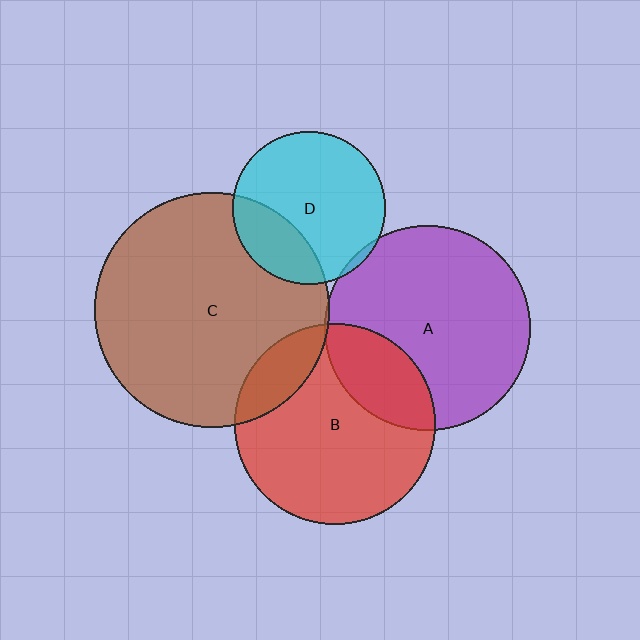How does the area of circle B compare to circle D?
Approximately 1.7 times.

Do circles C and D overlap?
Yes.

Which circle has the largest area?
Circle C (brown).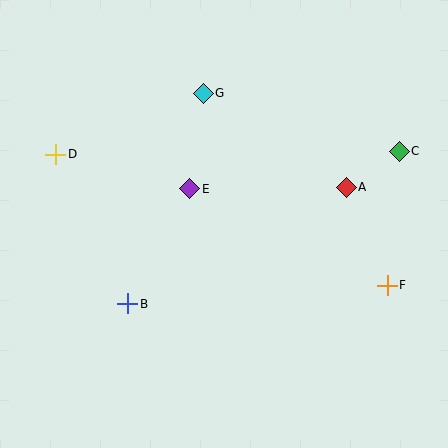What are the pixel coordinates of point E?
Point E is at (190, 189).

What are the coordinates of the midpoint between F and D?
The midpoint between F and D is at (221, 220).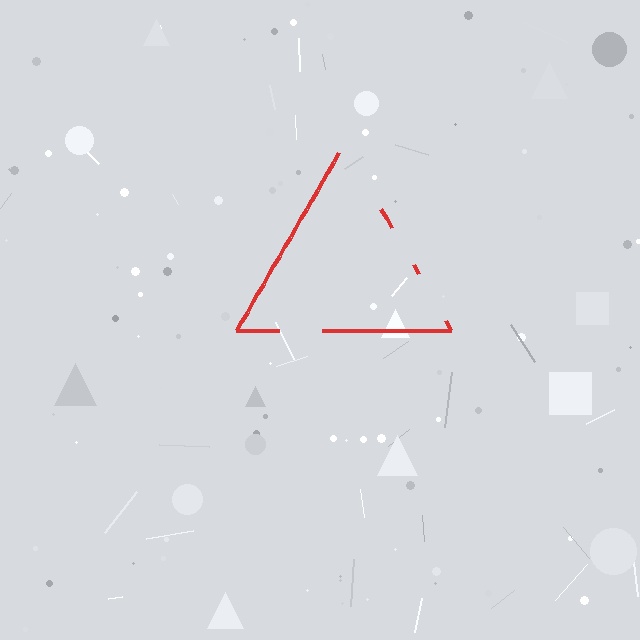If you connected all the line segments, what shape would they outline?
They would outline a triangle.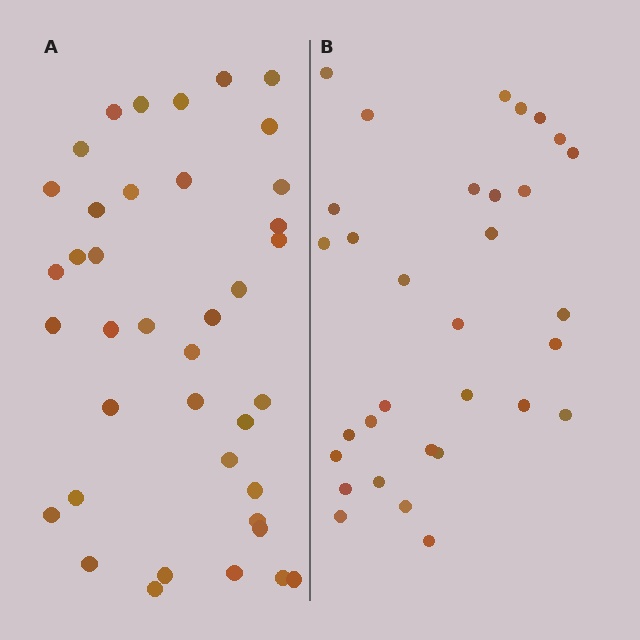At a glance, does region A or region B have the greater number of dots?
Region A (the left region) has more dots.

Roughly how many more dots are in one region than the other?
Region A has roughly 8 or so more dots than region B.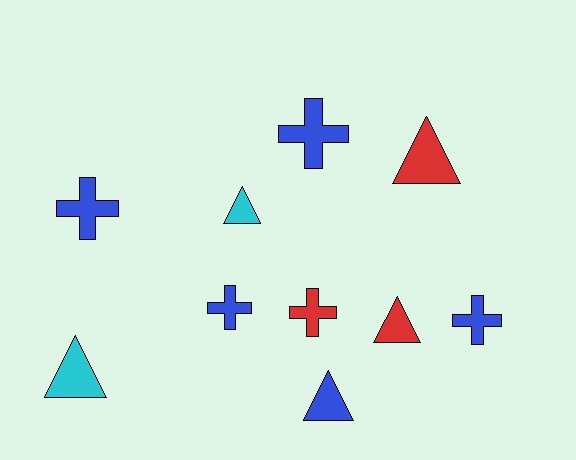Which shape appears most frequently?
Cross, with 5 objects.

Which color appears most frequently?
Blue, with 5 objects.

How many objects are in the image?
There are 10 objects.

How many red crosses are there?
There is 1 red cross.